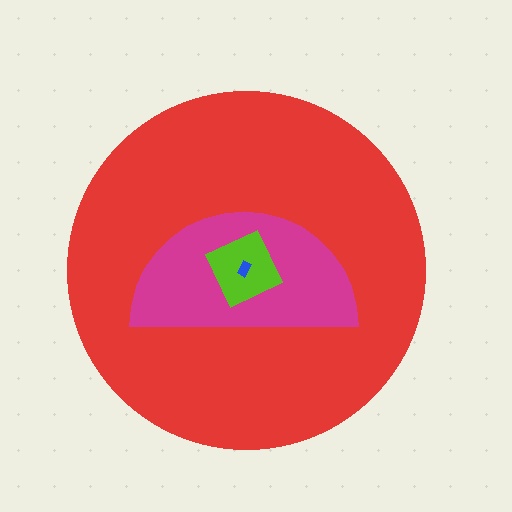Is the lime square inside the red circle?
Yes.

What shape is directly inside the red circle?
The magenta semicircle.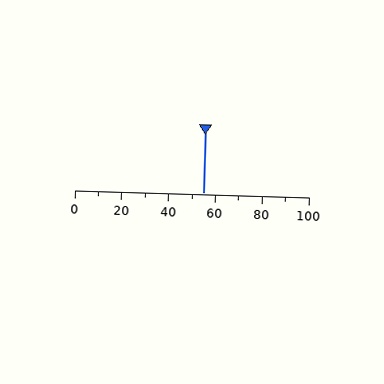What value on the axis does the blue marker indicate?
The marker indicates approximately 55.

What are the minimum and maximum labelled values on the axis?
The axis runs from 0 to 100.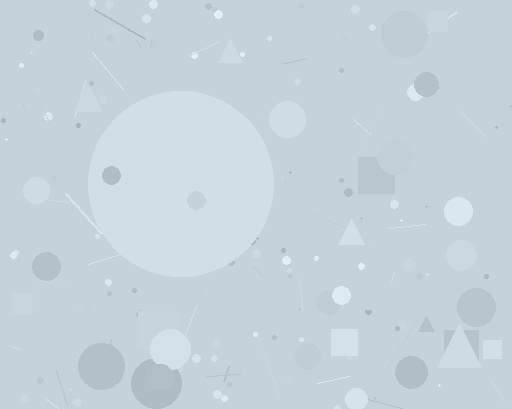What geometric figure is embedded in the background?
A circle is embedded in the background.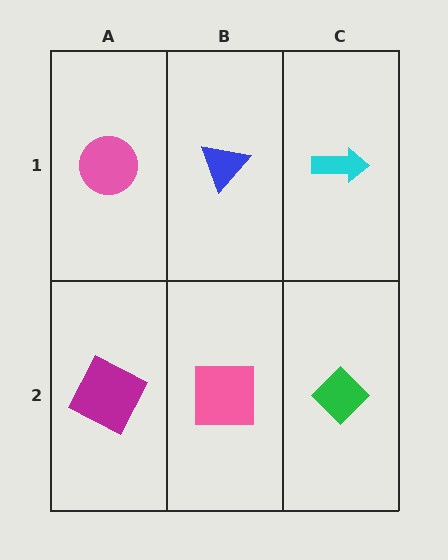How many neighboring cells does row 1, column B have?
3.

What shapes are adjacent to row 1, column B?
A pink square (row 2, column B), a pink circle (row 1, column A), a cyan arrow (row 1, column C).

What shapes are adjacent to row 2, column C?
A cyan arrow (row 1, column C), a pink square (row 2, column B).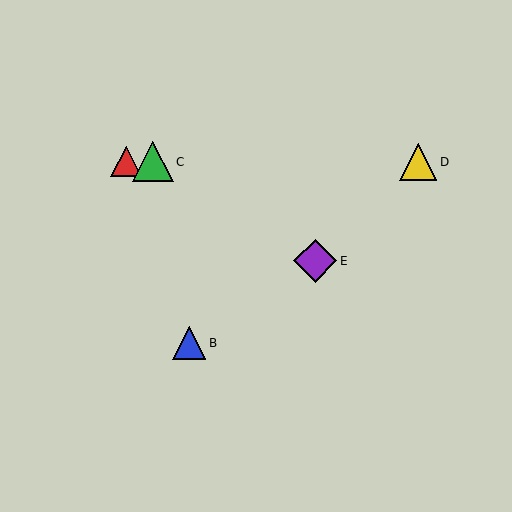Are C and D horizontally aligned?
Yes, both are at y≈162.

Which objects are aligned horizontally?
Objects A, C, D are aligned horizontally.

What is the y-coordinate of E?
Object E is at y≈261.